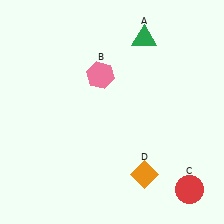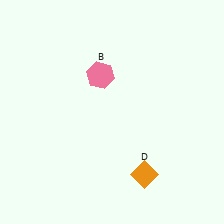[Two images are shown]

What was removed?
The red circle (C), the green triangle (A) were removed in Image 2.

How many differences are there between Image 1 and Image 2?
There are 2 differences between the two images.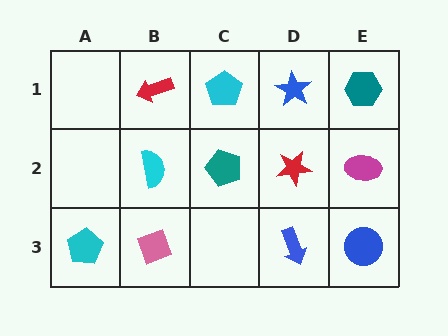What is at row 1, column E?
A teal hexagon.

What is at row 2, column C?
A teal pentagon.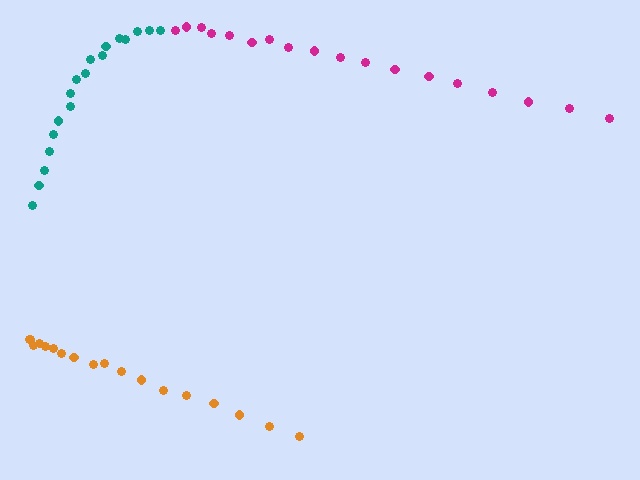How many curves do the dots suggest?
There are 3 distinct paths.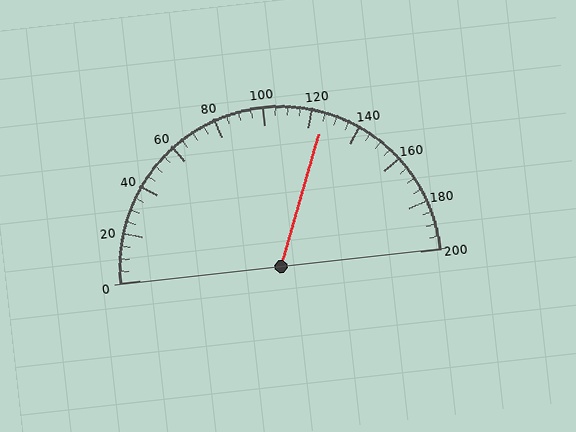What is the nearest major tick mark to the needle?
The nearest major tick mark is 120.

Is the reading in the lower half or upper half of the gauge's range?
The reading is in the upper half of the range (0 to 200).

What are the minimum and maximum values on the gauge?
The gauge ranges from 0 to 200.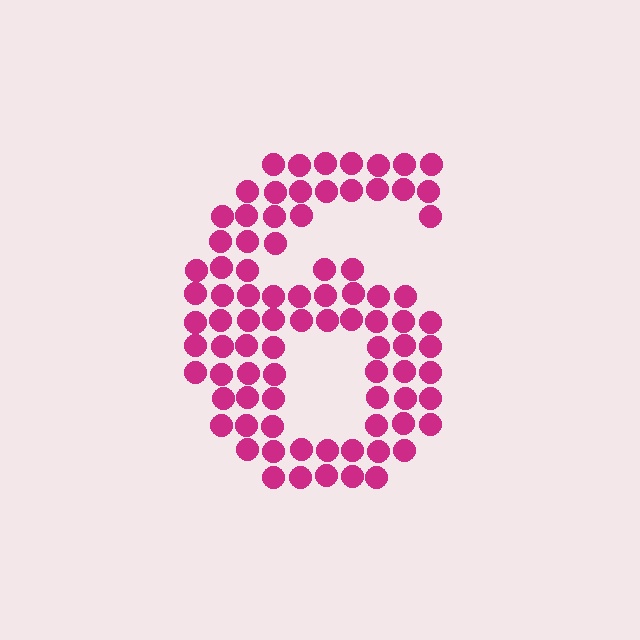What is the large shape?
The large shape is the digit 6.